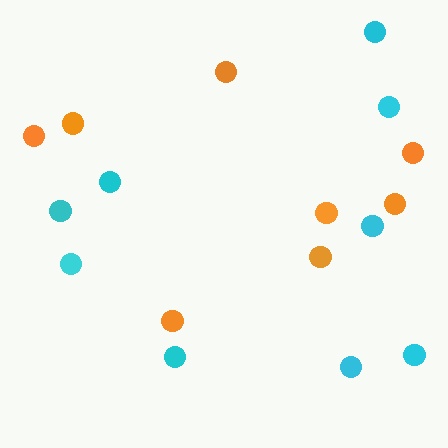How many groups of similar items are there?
There are 2 groups: one group of orange circles (8) and one group of cyan circles (9).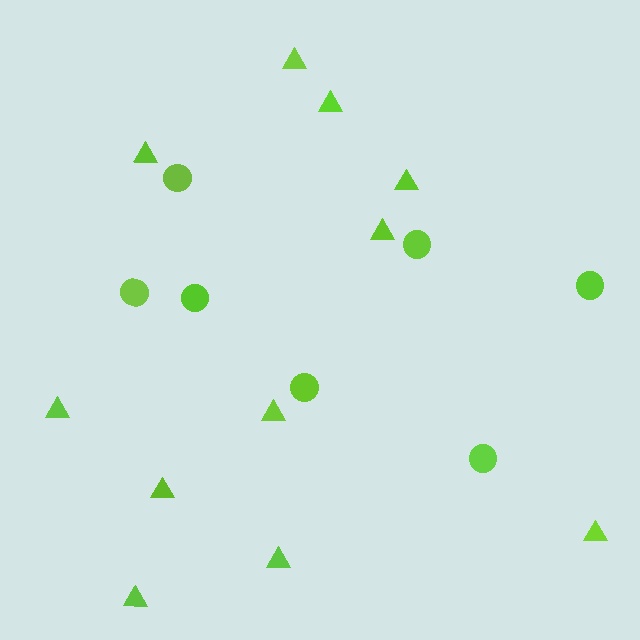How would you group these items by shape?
There are 2 groups: one group of circles (7) and one group of triangles (11).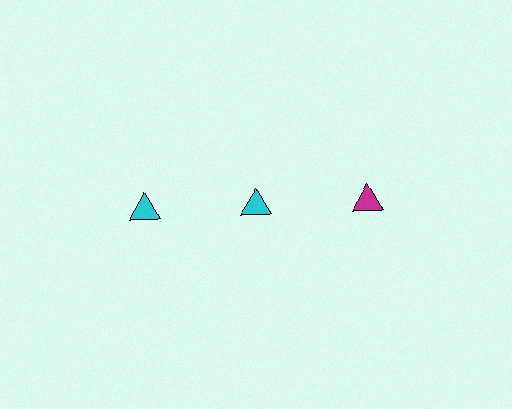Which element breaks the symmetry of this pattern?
The magenta triangle in the top row, center column breaks the symmetry. All other shapes are cyan triangles.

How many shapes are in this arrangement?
There are 3 shapes arranged in a grid pattern.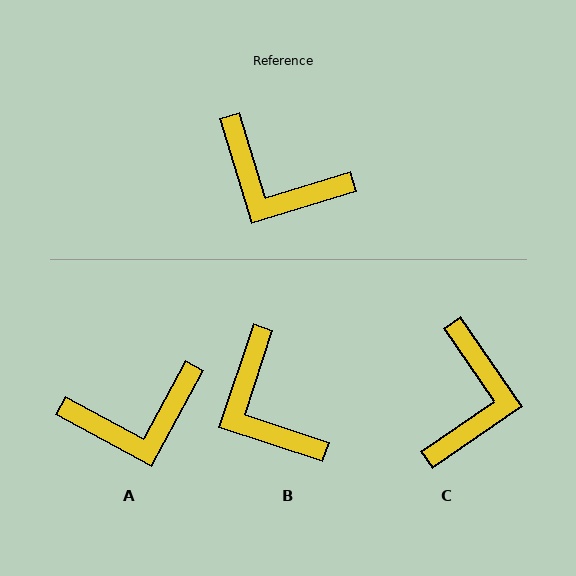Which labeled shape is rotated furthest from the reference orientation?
C, about 107 degrees away.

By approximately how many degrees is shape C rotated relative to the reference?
Approximately 107 degrees counter-clockwise.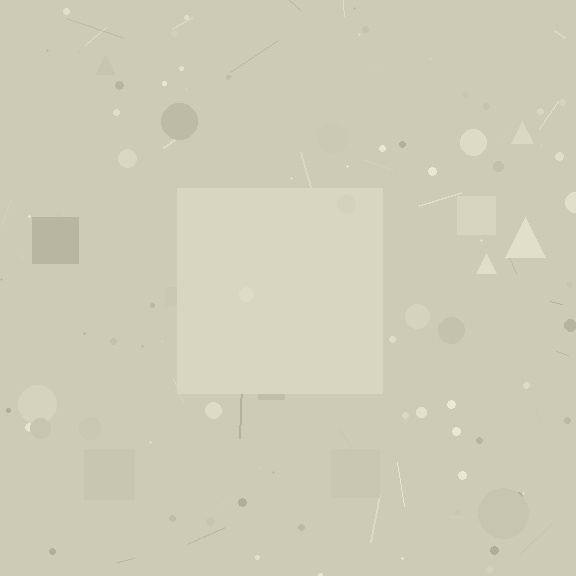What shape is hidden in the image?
A square is hidden in the image.